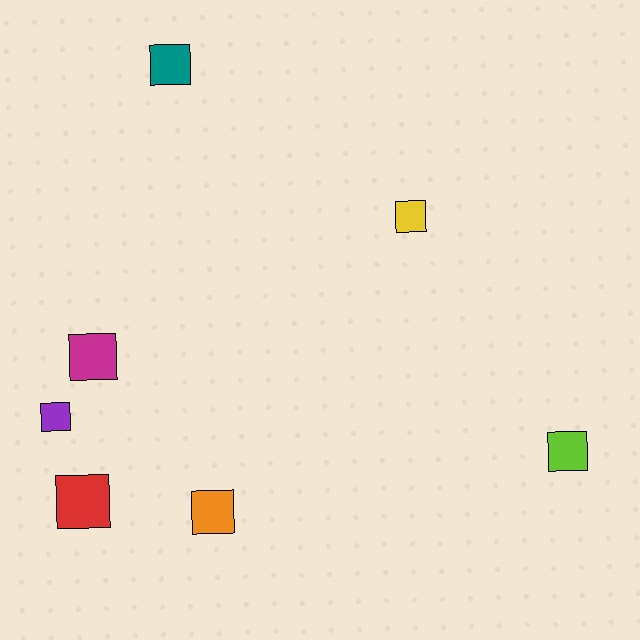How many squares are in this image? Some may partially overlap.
There are 7 squares.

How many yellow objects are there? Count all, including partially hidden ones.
There is 1 yellow object.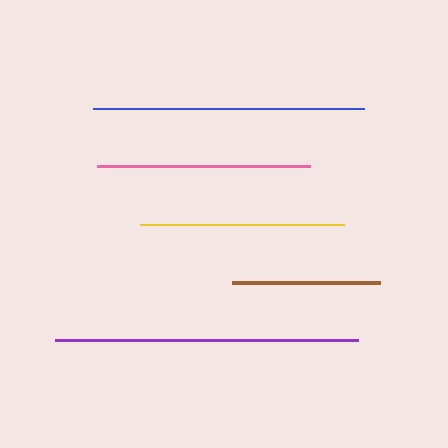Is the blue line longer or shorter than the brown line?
The blue line is longer than the brown line.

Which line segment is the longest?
The purple line is the longest at approximately 303 pixels.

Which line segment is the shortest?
The brown line is the shortest at approximately 148 pixels.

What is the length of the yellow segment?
The yellow segment is approximately 204 pixels long.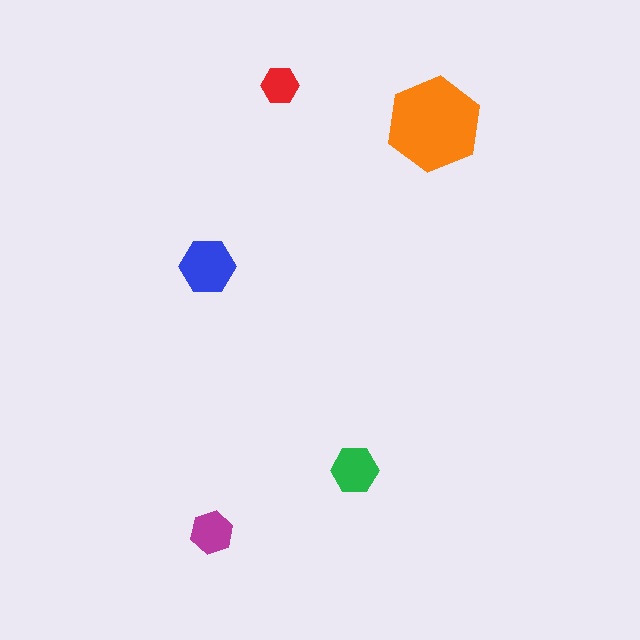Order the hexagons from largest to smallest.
the orange one, the blue one, the green one, the magenta one, the red one.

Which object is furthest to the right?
The orange hexagon is rightmost.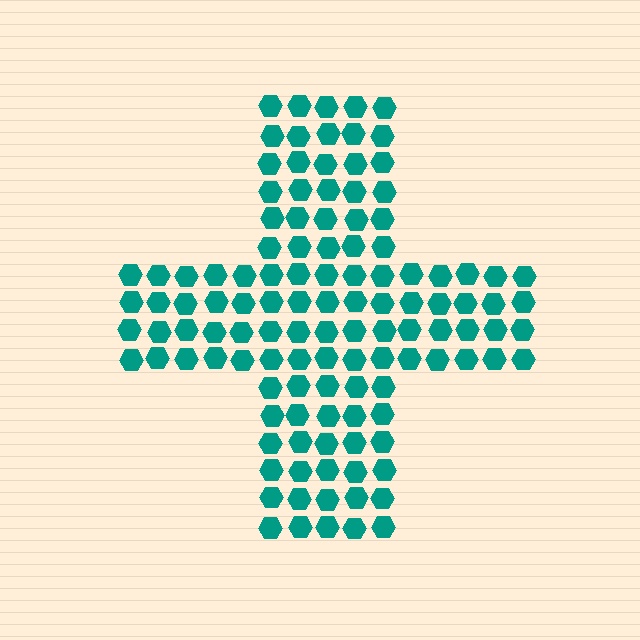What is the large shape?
The large shape is a cross.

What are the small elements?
The small elements are hexagons.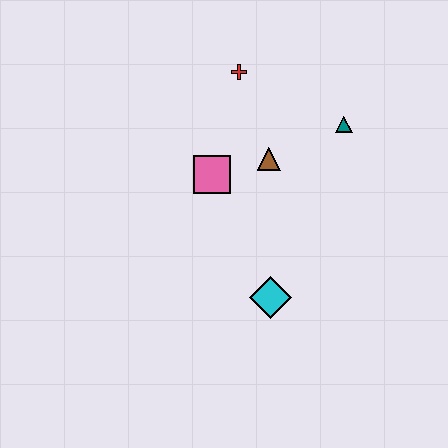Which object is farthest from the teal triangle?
The cyan diamond is farthest from the teal triangle.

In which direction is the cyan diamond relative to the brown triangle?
The cyan diamond is below the brown triangle.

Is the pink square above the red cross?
No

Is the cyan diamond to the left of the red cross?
No